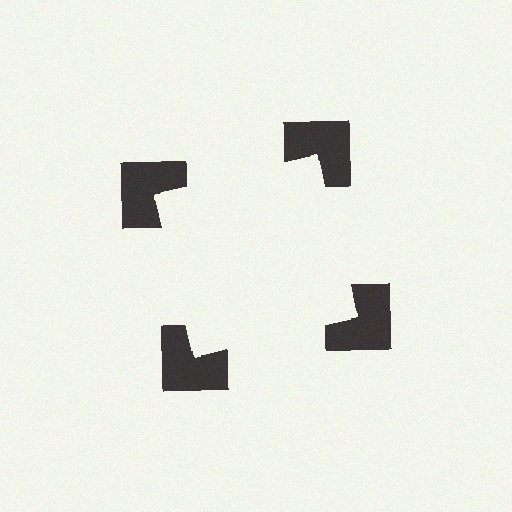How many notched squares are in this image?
There are 4 — one at each vertex of the illusory square.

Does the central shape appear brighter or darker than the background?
It typically appears slightly brighter than the background, even though no actual brightness change is drawn.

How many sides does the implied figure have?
4 sides.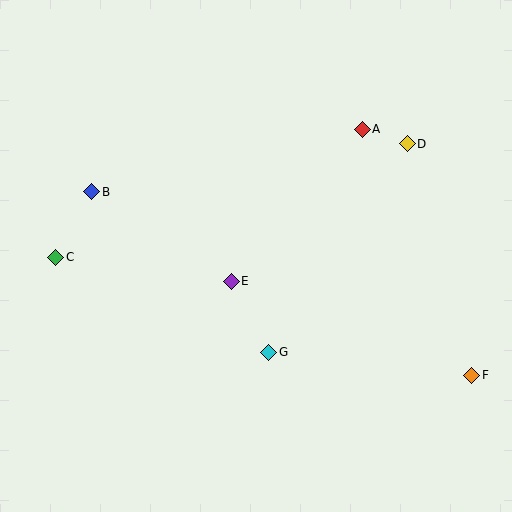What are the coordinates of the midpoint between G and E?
The midpoint between G and E is at (250, 317).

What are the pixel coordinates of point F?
Point F is at (472, 375).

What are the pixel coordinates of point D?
Point D is at (407, 144).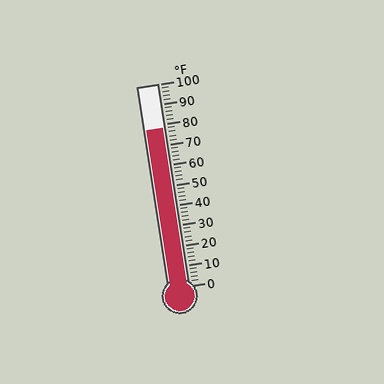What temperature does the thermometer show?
The thermometer shows approximately 78°F.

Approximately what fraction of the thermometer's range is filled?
The thermometer is filled to approximately 80% of its range.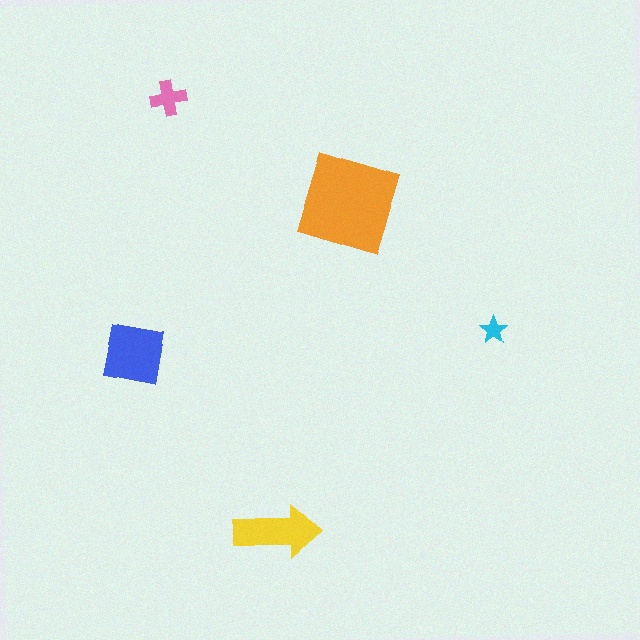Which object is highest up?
The pink cross is topmost.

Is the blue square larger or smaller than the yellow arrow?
Larger.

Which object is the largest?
The orange diamond.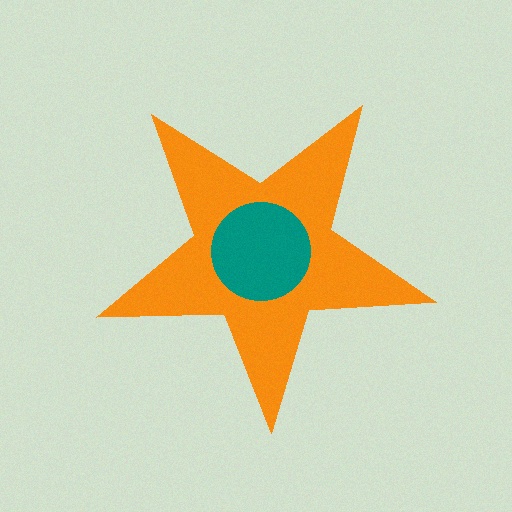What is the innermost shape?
The teal circle.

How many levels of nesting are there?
2.